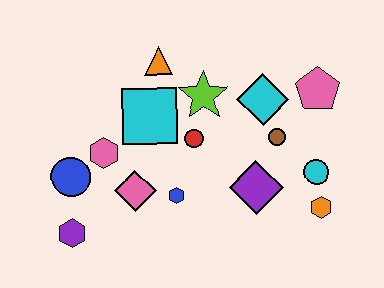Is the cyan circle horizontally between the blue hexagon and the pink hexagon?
No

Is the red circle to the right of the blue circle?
Yes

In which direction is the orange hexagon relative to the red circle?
The orange hexagon is to the right of the red circle.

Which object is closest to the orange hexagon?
The cyan circle is closest to the orange hexagon.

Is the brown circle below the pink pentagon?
Yes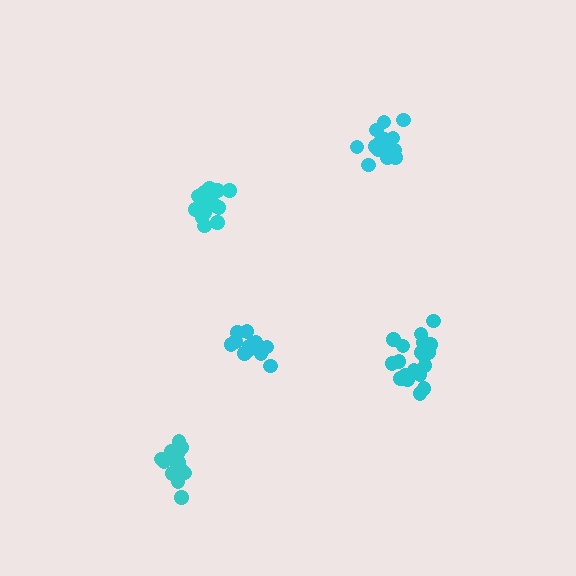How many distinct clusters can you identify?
There are 5 distinct clusters.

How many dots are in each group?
Group 1: 20 dots, Group 2: 19 dots, Group 3: 16 dots, Group 4: 17 dots, Group 5: 14 dots (86 total).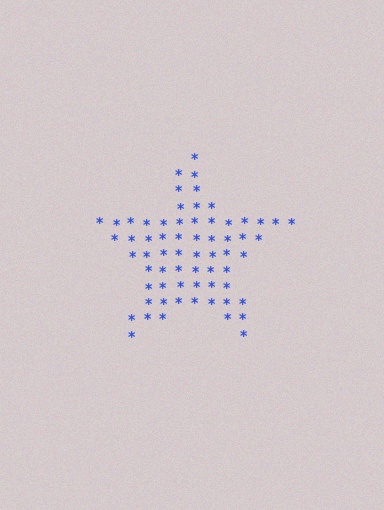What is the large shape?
The large shape is a star.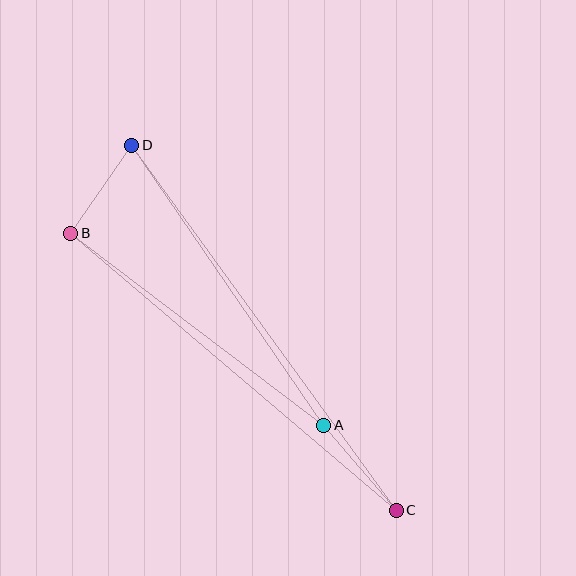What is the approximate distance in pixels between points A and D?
The distance between A and D is approximately 340 pixels.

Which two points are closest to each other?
Points B and D are closest to each other.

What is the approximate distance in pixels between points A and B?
The distance between A and B is approximately 318 pixels.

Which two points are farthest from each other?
Points C and D are farthest from each other.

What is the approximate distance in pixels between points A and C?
The distance between A and C is approximately 112 pixels.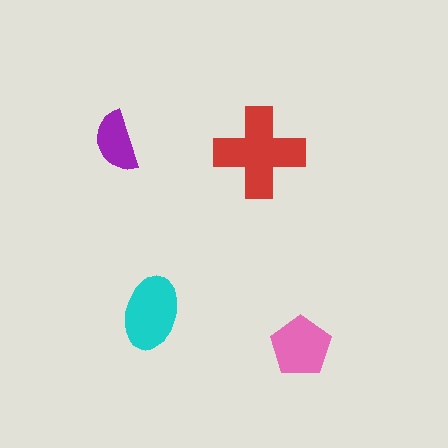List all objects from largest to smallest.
The red cross, the cyan ellipse, the pink pentagon, the purple semicircle.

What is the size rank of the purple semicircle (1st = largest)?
4th.